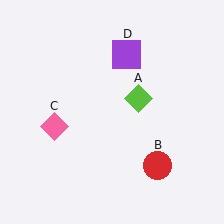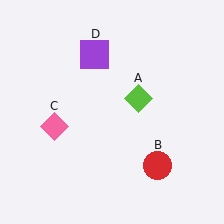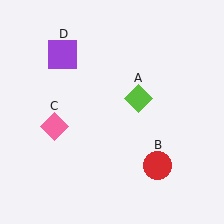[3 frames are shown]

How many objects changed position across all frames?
1 object changed position: purple square (object D).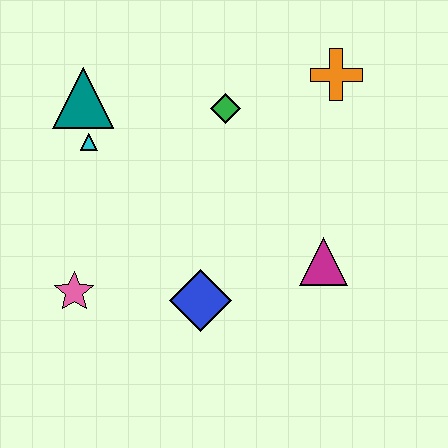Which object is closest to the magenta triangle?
The blue diamond is closest to the magenta triangle.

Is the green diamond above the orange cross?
No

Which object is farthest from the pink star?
The orange cross is farthest from the pink star.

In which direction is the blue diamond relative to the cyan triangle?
The blue diamond is below the cyan triangle.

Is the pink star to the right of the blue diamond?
No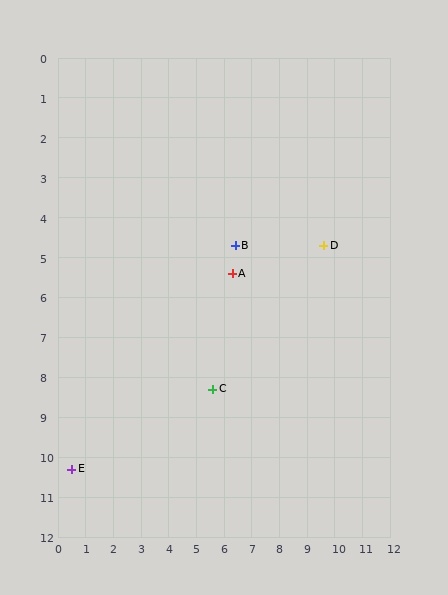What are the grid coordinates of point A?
Point A is at approximately (6.3, 5.4).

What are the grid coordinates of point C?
Point C is at approximately (5.6, 8.3).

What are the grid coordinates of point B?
Point B is at approximately (6.4, 4.7).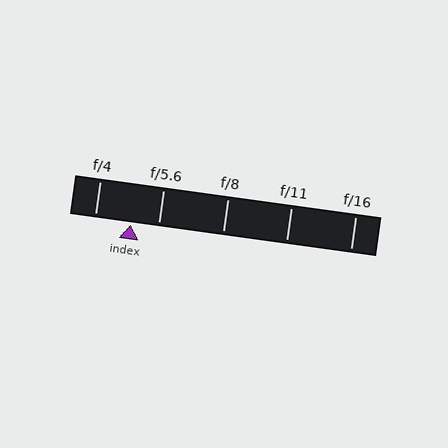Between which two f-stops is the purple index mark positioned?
The index mark is between f/4 and f/5.6.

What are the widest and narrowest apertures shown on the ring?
The widest aperture shown is f/4 and the narrowest is f/16.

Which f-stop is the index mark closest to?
The index mark is closest to f/5.6.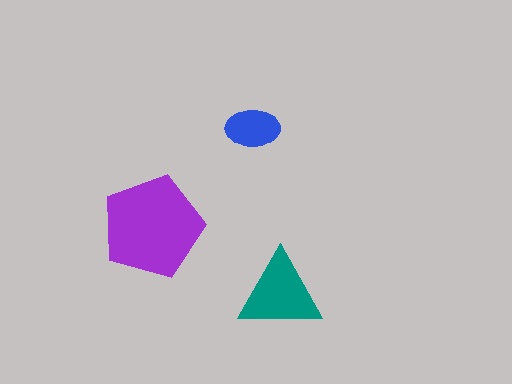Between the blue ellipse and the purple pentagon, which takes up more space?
The purple pentagon.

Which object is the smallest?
The blue ellipse.